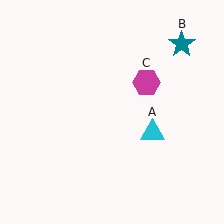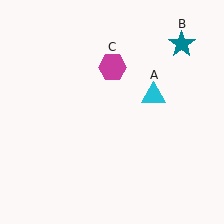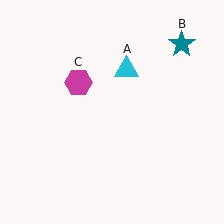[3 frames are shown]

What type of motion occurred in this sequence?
The cyan triangle (object A), magenta hexagon (object C) rotated counterclockwise around the center of the scene.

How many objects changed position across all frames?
2 objects changed position: cyan triangle (object A), magenta hexagon (object C).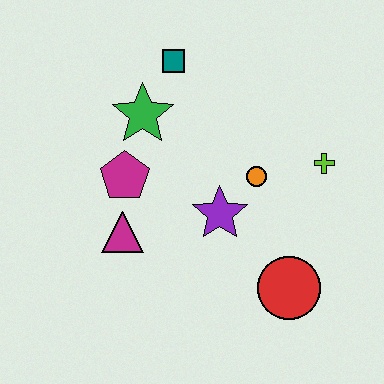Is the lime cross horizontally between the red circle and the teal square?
No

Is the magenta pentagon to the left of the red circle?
Yes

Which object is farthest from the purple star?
The teal square is farthest from the purple star.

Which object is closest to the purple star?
The orange circle is closest to the purple star.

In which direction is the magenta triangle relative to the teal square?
The magenta triangle is below the teal square.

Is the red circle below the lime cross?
Yes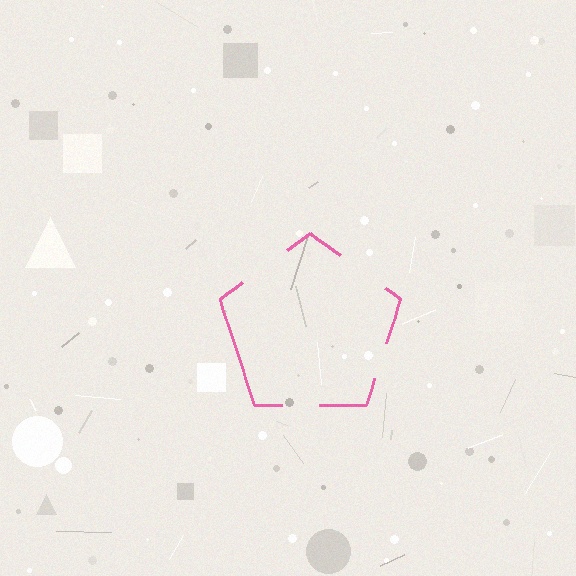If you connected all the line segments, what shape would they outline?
They would outline a pentagon.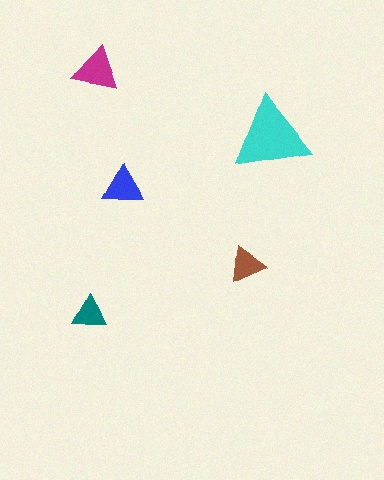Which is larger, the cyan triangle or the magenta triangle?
The cyan one.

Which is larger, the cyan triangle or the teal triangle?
The cyan one.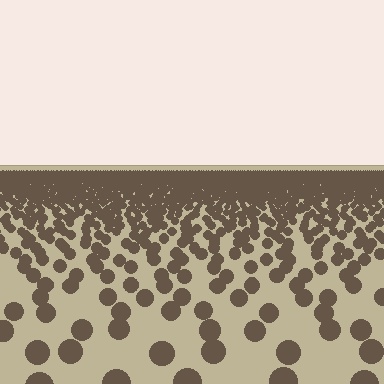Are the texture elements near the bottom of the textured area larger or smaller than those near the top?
Larger. Near the bottom, elements are closer to the viewer and appear at a bigger on-screen size.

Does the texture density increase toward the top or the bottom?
Density increases toward the top.